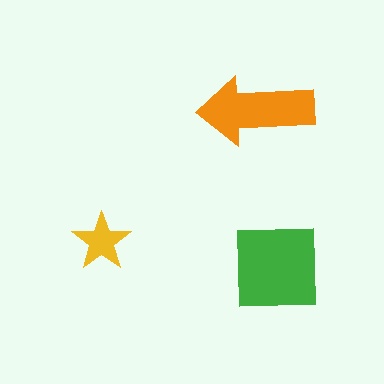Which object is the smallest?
The yellow star.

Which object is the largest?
The green square.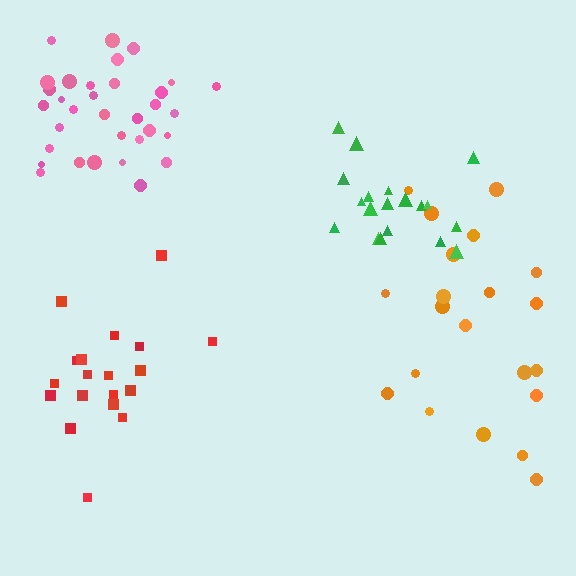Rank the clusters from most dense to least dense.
pink, green, red, orange.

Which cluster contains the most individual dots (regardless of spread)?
Pink (33).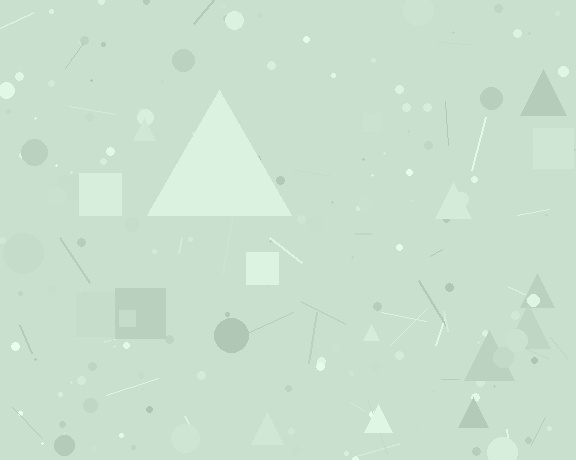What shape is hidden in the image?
A triangle is hidden in the image.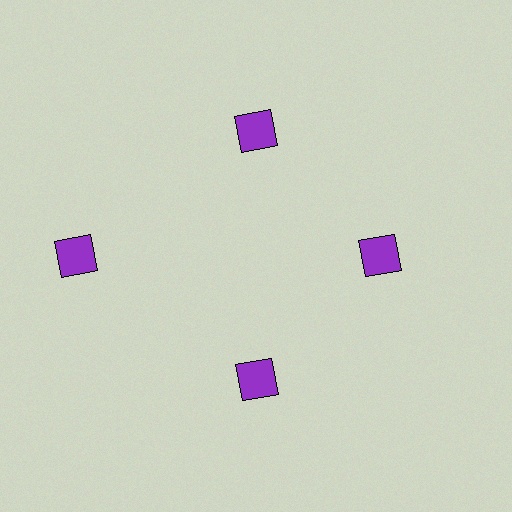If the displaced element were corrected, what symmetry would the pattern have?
It would have 4-fold rotational symmetry — the pattern would map onto itself every 90 degrees.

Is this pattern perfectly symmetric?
No. The 4 purple squares are arranged in a ring, but one element near the 9 o'clock position is pushed outward from the center, breaking the 4-fold rotational symmetry.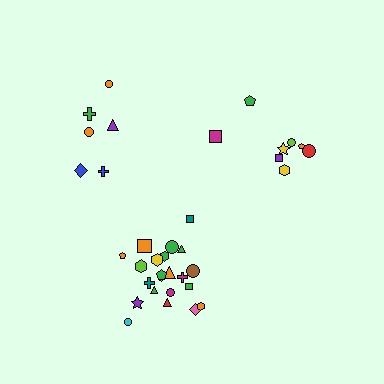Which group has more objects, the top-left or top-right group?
The top-right group.